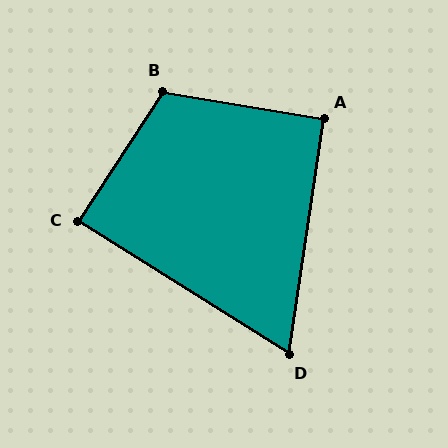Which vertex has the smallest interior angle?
D, at approximately 66 degrees.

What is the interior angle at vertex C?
Approximately 89 degrees (approximately right).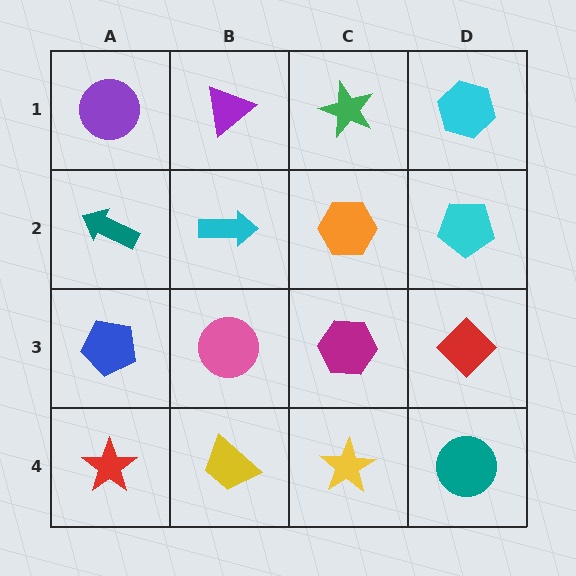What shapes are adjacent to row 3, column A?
A teal arrow (row 2, column A), a red star (row 4, column A), a pink circle (row 3, column B).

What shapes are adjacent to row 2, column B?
A purple triangle (row 1, column B), a pink circle (row 3, column B), a teal arrow (row 2, column A), an orange hexagon (row 2, column C).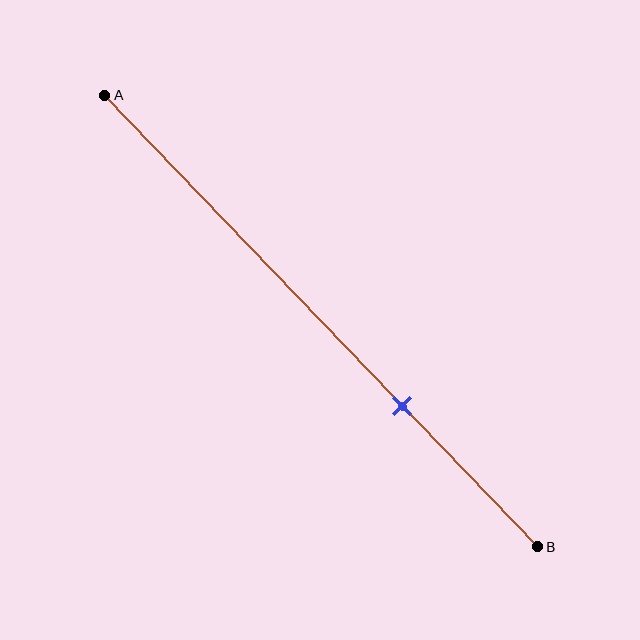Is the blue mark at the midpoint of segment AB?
No, the mark is at about 70% from A, not at the 50% midpoint.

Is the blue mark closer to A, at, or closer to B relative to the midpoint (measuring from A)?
The blue mark is closer to point B than the midpoint of segment AB.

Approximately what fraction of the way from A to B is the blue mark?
The blue mark is approximately 70% of the way from A to B.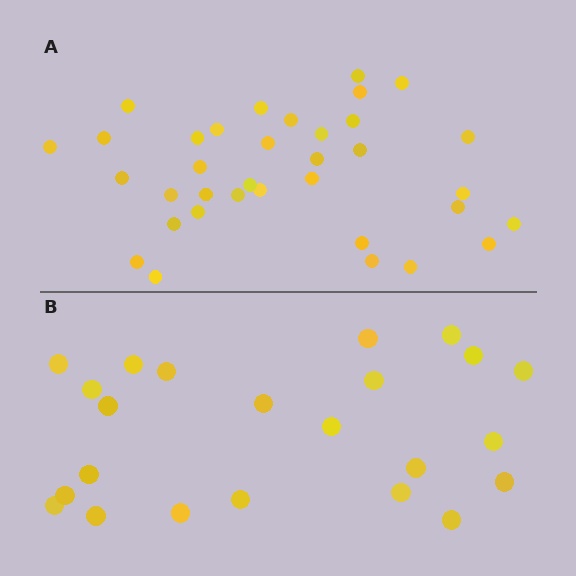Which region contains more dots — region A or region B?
Region A (the top region) has more dots.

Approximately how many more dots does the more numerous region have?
Region A has roughly 12 or so more dots than region B.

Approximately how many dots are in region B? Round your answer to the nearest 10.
About 20 dots. (The exact count is 23, which rounds to 20.)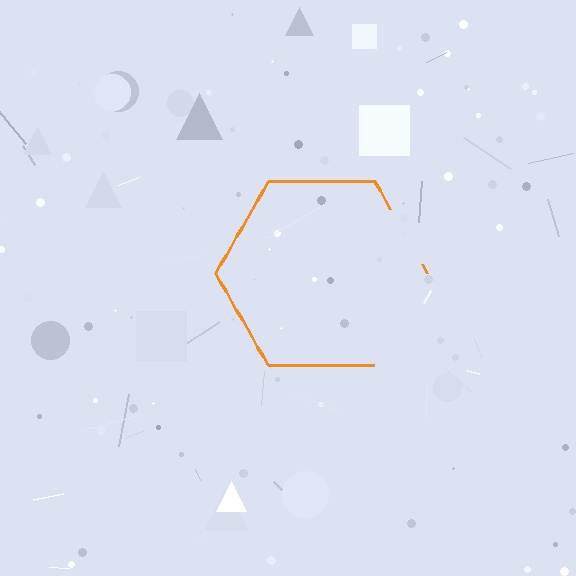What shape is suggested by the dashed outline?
The dashed outline suggests a hexagon.